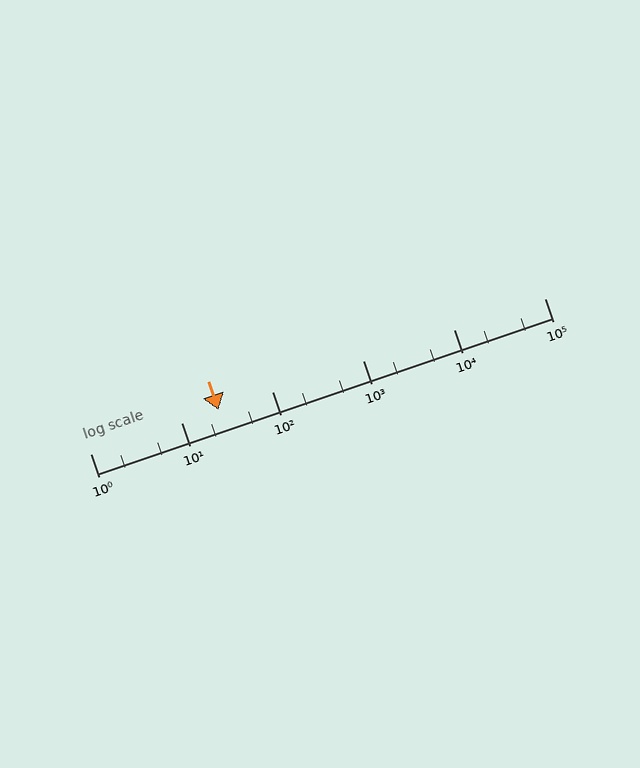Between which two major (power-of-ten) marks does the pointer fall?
The pointer is between 10 and 100.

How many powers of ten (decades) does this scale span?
The scale spans 5 decades, from 1 to 100000.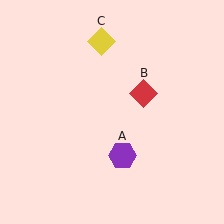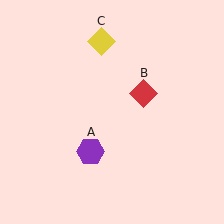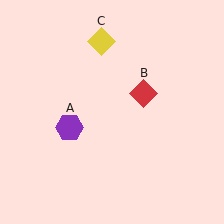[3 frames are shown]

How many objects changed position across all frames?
1 object changed position: purple hexagon (object A).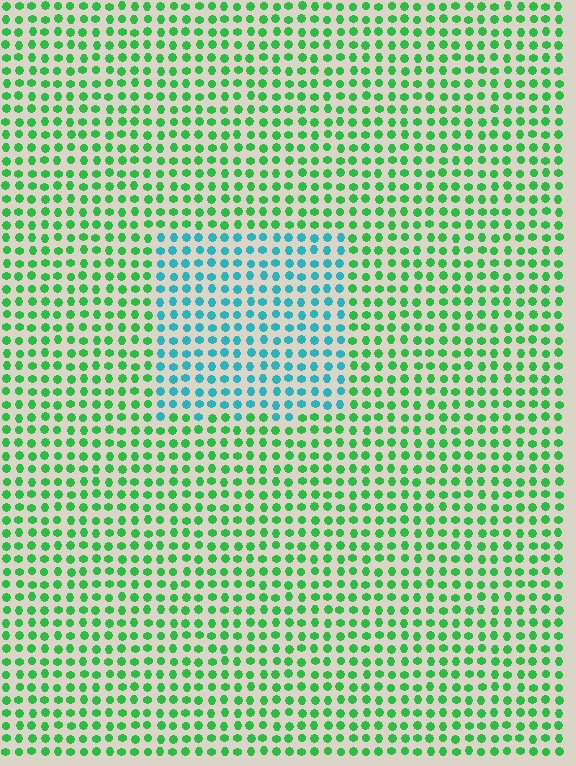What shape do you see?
I see a rectangle.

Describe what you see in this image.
The image is filled with small green elements in a uniform arrangement. A rectangle-shaped region is visible where the elements are tinted to a slightly different hue, forming a subtle color boundary.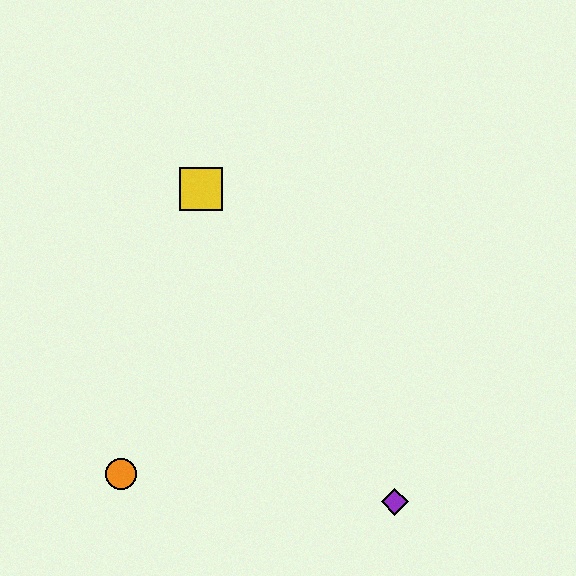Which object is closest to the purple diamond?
The orange circle is closest to the purple diamond.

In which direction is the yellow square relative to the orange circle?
The yellow square is above the orange circle.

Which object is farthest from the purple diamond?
The yellow square is farthest from the purple diamond.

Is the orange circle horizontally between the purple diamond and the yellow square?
No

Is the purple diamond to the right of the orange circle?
Yes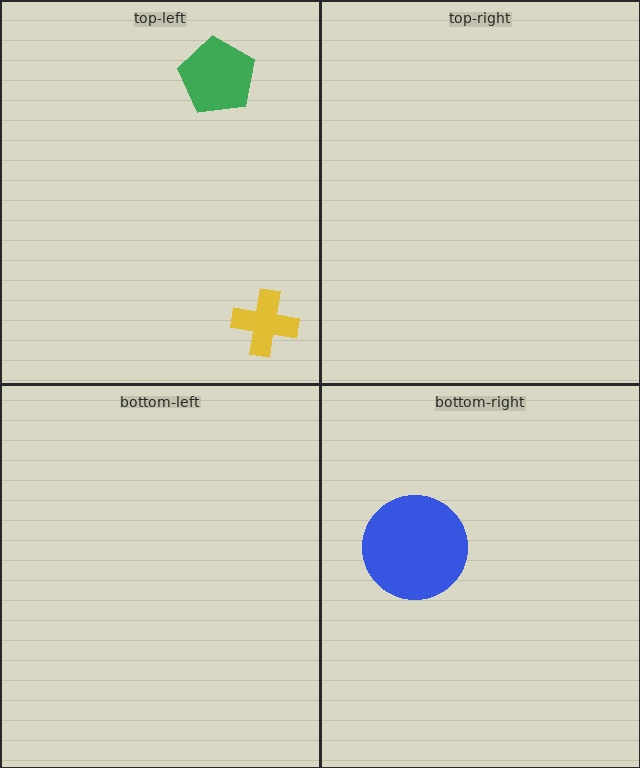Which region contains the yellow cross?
The top-left region.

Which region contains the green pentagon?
The top-left region.